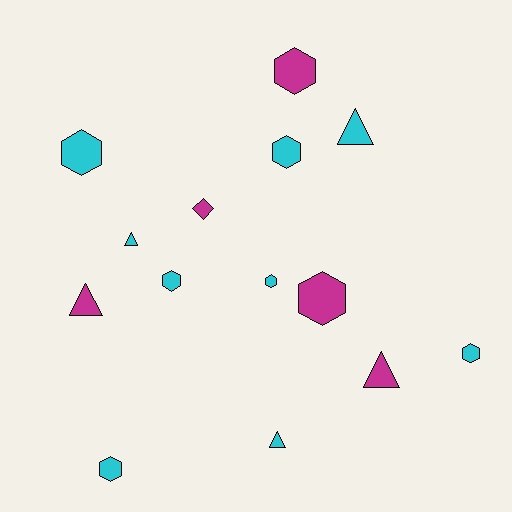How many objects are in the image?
There are 14 objects.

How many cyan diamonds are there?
There are no cyan diamonds.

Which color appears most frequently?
Cyan, with 9 objects.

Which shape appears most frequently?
Hexagon, with 8 objects.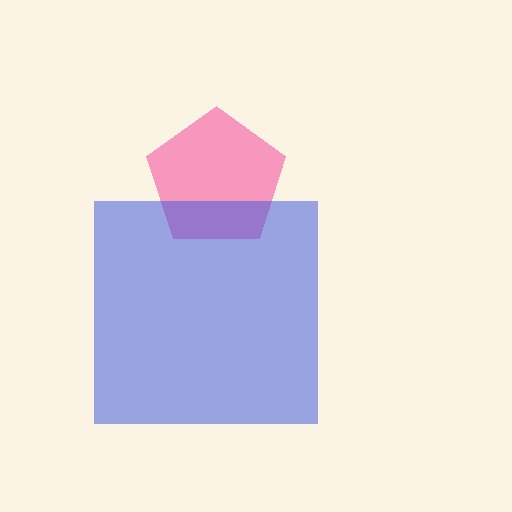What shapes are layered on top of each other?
The layered shapes are: a pink pentagon, a blue square.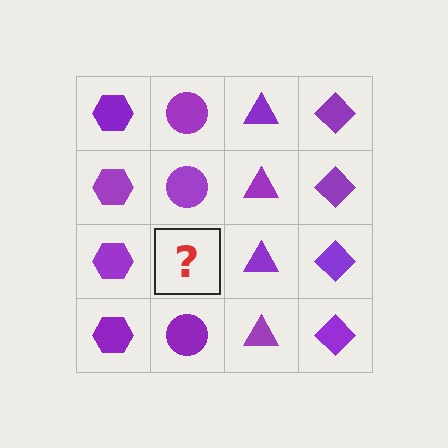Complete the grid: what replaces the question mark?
The question mark should be replaced with a purple circle.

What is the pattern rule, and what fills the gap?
The rule is that each column has a consistent shape. The gap should be filled with a purple circle.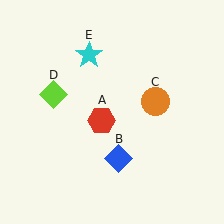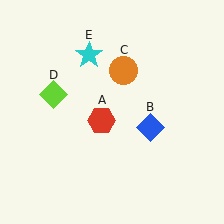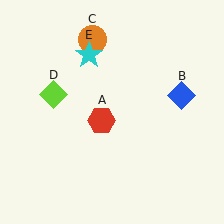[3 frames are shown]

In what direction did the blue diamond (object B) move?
The blue diamond (object B) moved up and to the right.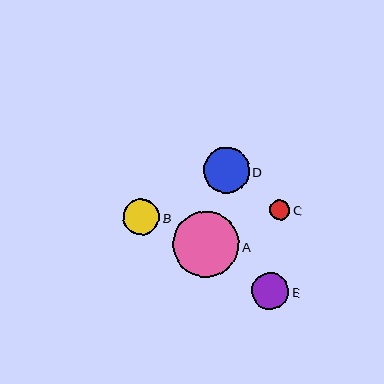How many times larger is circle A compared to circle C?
Circle A is approximately 3.2 times the size of circle C.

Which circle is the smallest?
Circle C is the smallest with a size of approximately 20 pixels.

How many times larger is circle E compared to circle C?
Circle E is approximately 1.8 times the size of circle C.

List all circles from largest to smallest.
From largest to smallest: A, D, E, B, C.